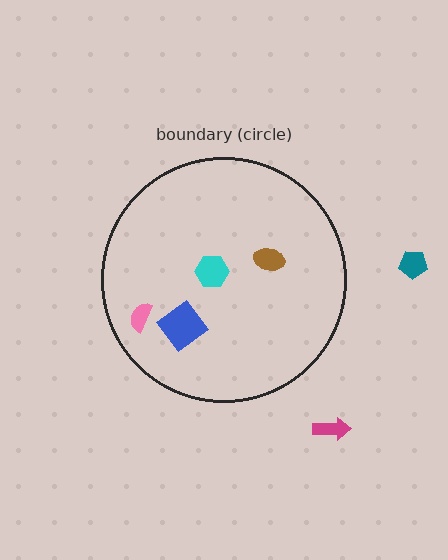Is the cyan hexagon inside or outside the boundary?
Inside.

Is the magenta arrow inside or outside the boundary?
Outside.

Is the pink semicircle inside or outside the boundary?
Inside.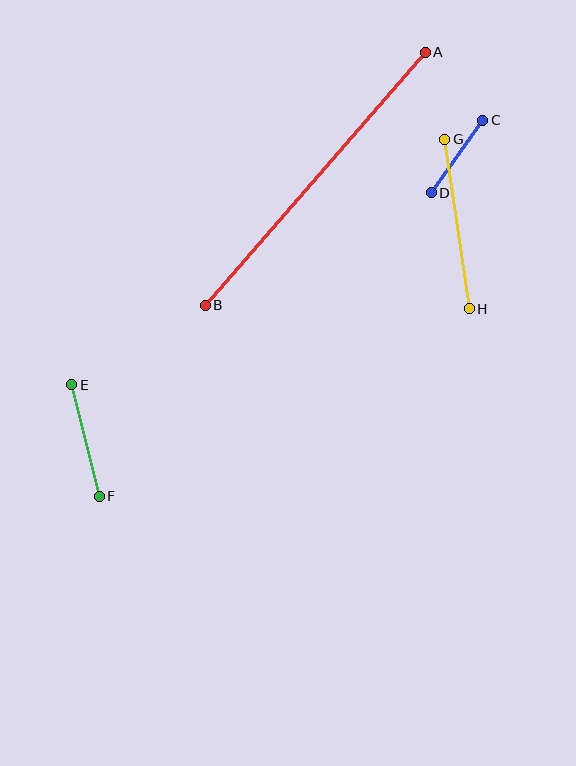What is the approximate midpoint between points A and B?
The midpoint is at approximately (315, 179) pixels.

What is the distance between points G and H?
The distance is approximately 171 pixels.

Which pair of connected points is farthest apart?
Points A and B are farthest apart.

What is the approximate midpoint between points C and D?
The midpoint is at approximately (457, 156) pixels.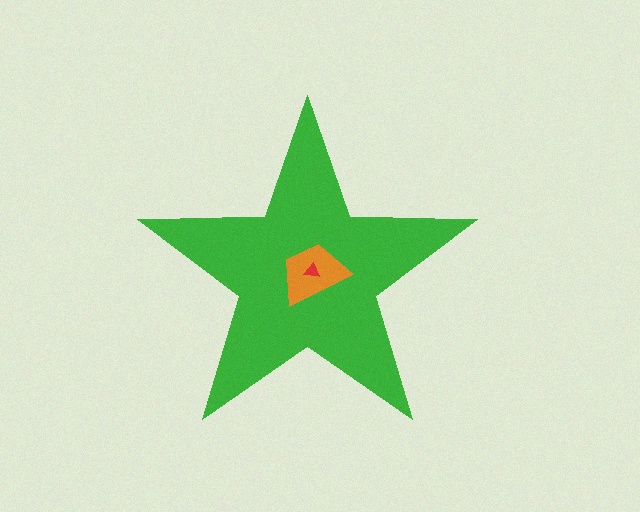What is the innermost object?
The red triangle.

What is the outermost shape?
The green star.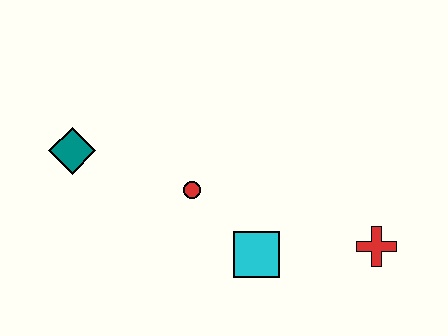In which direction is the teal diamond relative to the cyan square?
The teal diamond is to the left of the cyan square.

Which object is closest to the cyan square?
The red circle is closest to the cyan square.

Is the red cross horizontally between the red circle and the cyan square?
No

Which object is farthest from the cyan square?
The teal diamond is farthest from the cyan square.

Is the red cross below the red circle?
Yes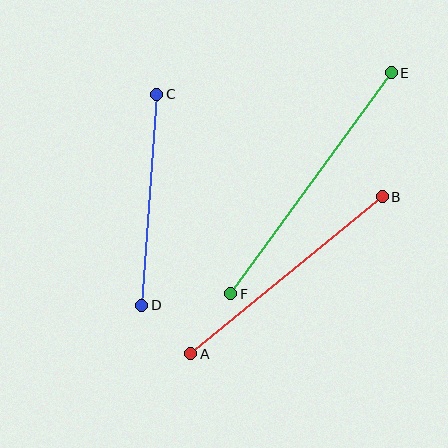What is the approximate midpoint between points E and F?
The midpoint is at approximately (311, 183) pixels.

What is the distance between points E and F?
The distance is approximately 273 pixels.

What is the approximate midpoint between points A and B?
The midpoint is at approximately (286, 275) pixels.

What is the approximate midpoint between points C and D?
The midpoint is at approximately (149, 200) pixels.